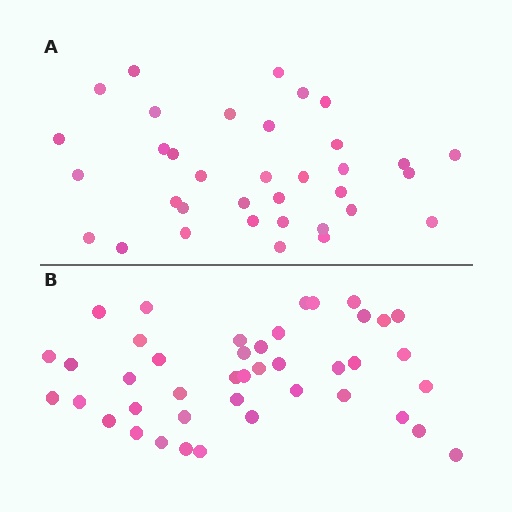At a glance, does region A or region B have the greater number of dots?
Region B (the bottom region) has more dots.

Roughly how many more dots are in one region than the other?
Region B has roughly 8 or so more dots than region A.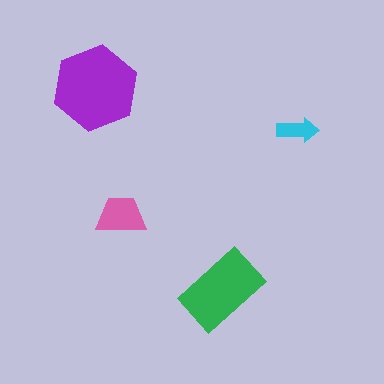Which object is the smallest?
The cyan arrow.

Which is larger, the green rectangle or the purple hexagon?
The purple hexagon.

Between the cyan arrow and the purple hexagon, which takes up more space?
The purple hexagon.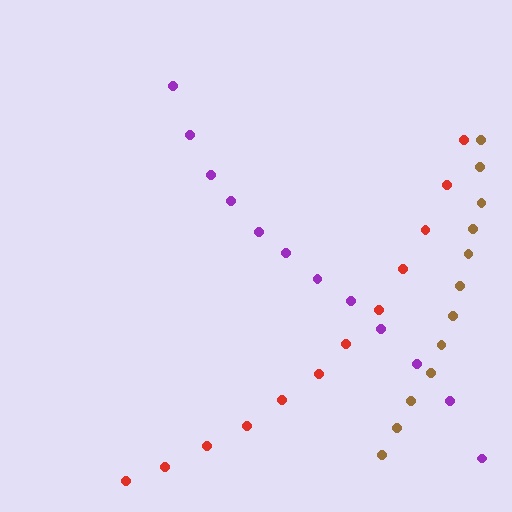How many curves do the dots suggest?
There are 3 distinct paths.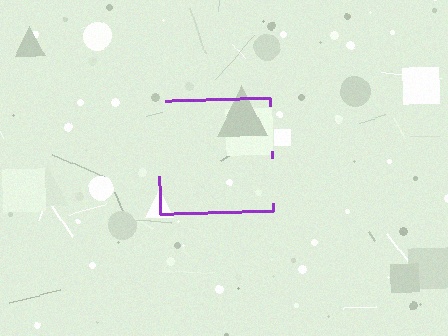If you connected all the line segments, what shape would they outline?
They would outline a square.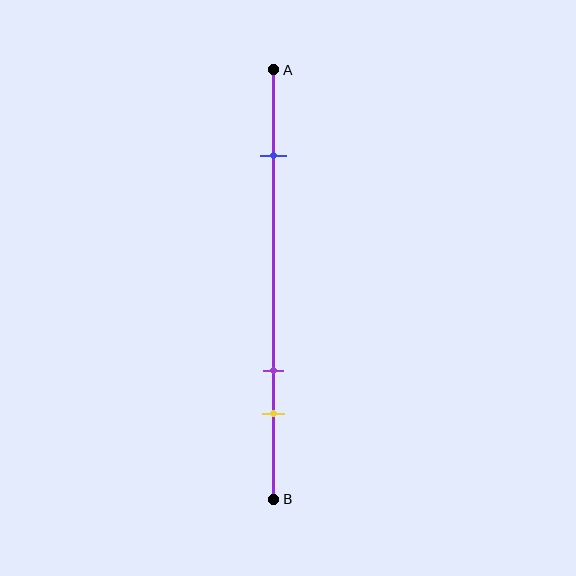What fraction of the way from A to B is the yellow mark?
The yellow mark is approximately 80% (0.8) of the way from A to B.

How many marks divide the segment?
There are 3 marks dividing the segment.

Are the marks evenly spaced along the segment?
No, the marks are not evenly spaced.